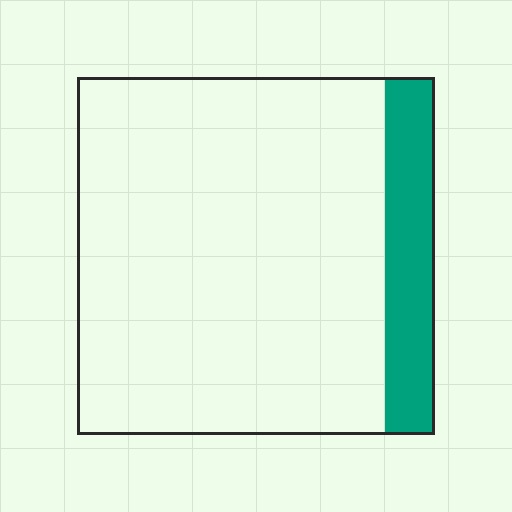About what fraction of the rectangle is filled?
About one eighth (1/8).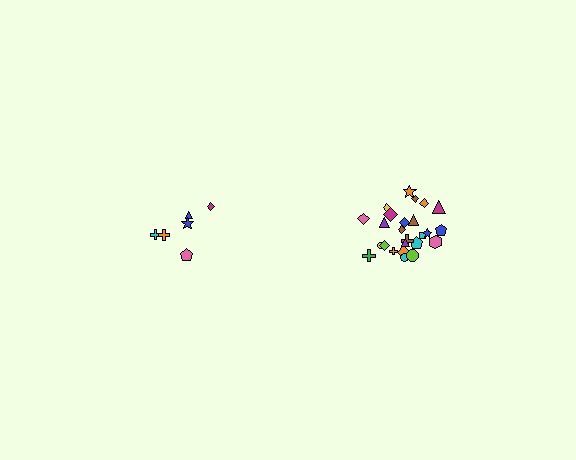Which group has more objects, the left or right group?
The right group.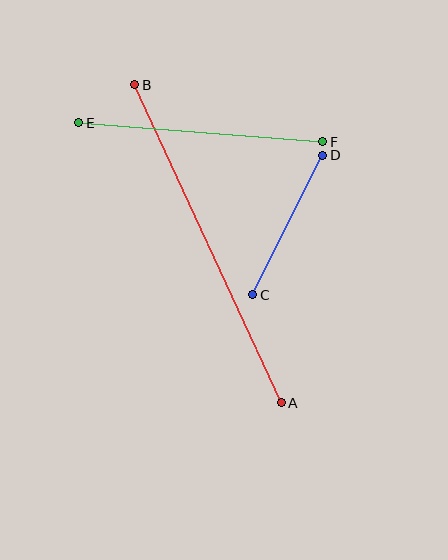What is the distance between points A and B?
The distance is approximately 350 pixels.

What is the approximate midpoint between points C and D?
The midpoint is at approximately (288, 225) pixels.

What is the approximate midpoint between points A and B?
The midpoint is at approximately (208, 244) pixels.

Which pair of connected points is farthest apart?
Points A and B are farthest apart.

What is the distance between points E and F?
The distance is approximately 244 pixels.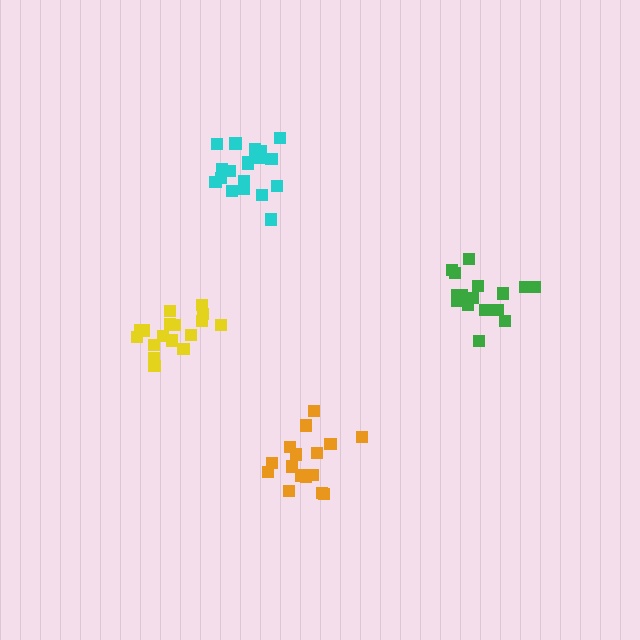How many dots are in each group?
Group 1: 18 dots, Group 2: 16 dots, Group 3: 17 dots, Group 4: 19 dots (70 total).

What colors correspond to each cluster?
The clusters are colored: yellow, green, orange, cyan.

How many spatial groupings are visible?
There are 4 spatial groupings.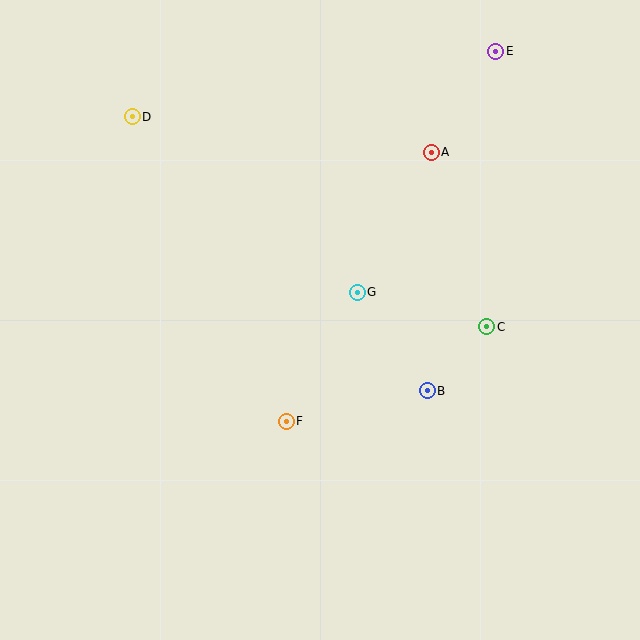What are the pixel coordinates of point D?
Point D is at (132, 117).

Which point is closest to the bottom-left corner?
Point F is closest to the bottom-left corner.